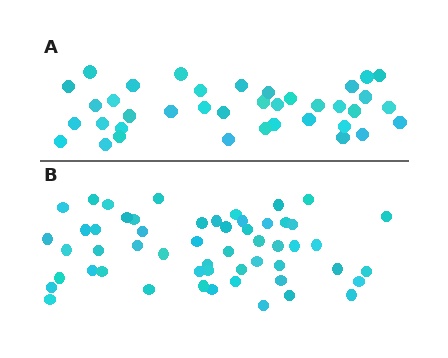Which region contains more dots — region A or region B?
Region B (the bottom region) has more dots.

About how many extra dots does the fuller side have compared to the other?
Region B has approximately 15 more dots than region A.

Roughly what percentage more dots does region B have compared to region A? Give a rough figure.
About 40% more.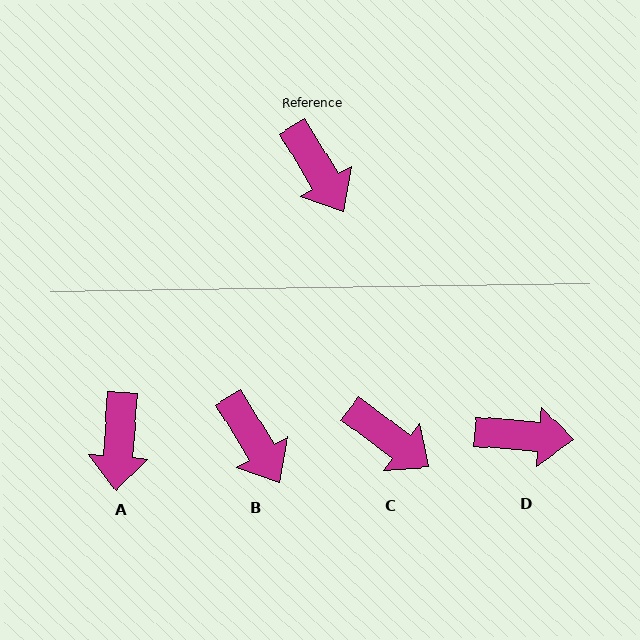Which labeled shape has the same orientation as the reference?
B.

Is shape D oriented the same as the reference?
No, it is off by about 54 degrees.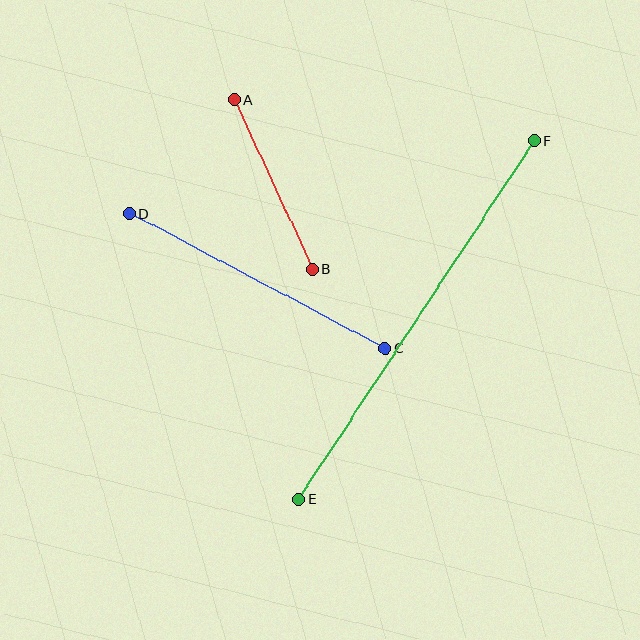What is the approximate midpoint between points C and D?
The midpoint is at approximately (257, 281) pixels.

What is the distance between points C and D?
The distance is approximately 289 pixels.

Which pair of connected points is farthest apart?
Points E and F are farthest apart.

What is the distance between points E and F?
The distance is approximately 430 pixels.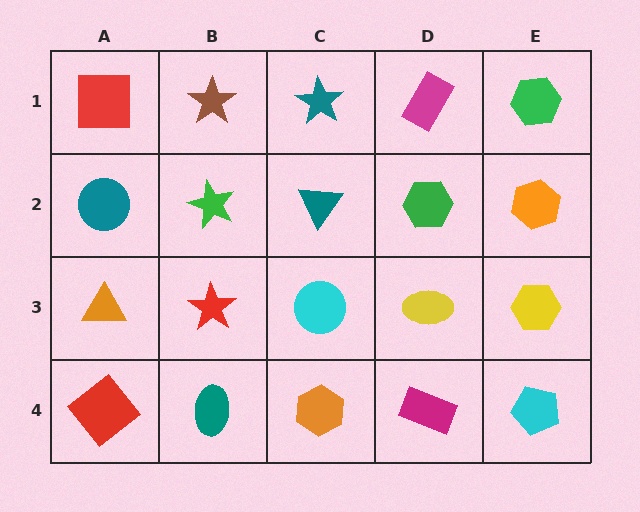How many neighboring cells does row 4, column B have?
3.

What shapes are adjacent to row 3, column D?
A green hexagon (row 2, column D), a magenta rectangle (row 4, column D), a cyan circle (row 3, column C), a yellow hexagon (row 3, column E).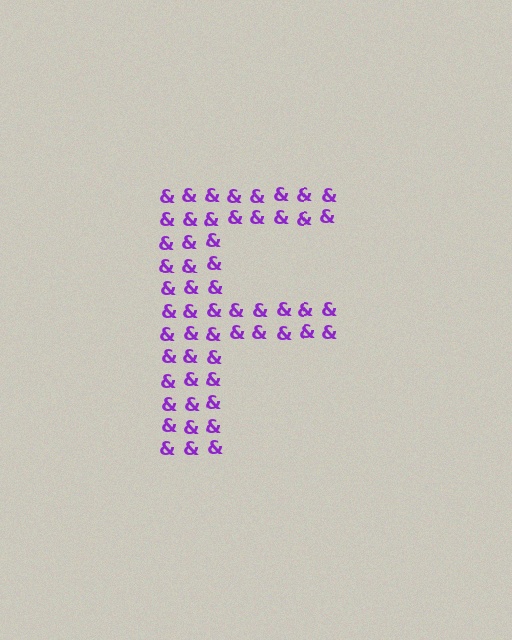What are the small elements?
The small elements are ampersands.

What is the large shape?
The large shape is the letter F.